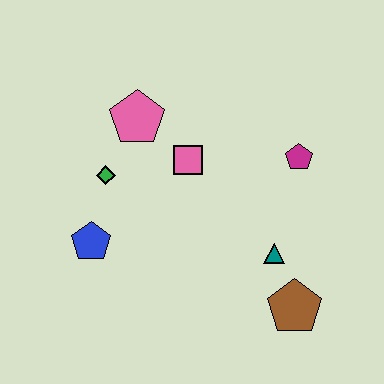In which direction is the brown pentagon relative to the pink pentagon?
The brown pentagon is below the pink pentagon.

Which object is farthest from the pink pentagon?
The brown pentagon is farthest from the pink pentagon.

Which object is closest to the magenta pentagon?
The teal triangle is closest to the magenta pentagon.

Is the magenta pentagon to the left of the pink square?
No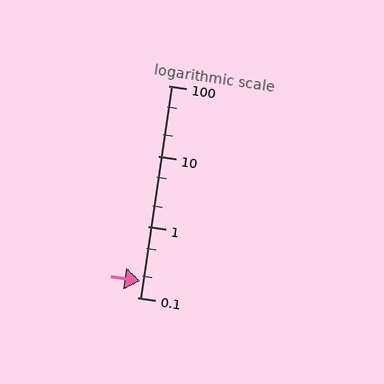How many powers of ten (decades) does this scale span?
The scale spans 3 decades, from 0.1 to 100.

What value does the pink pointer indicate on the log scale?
The pointer indicates approximately 0.17.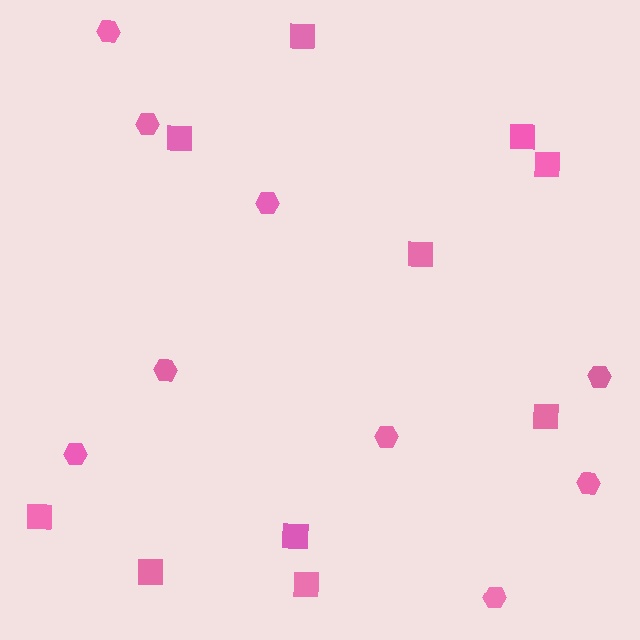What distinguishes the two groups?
There are 2 groups: one group of squares (10) and one group of hexagons (9).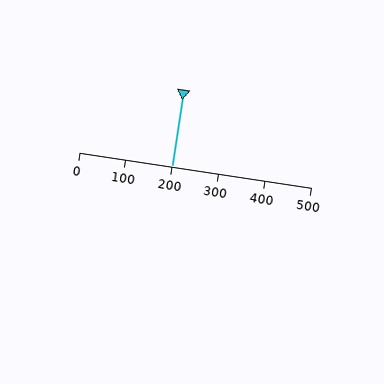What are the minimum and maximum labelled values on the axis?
The axis runs from 0 to 500.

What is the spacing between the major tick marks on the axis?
The major ticks are spaced 100 apart.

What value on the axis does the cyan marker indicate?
The marker indicates approximately 200.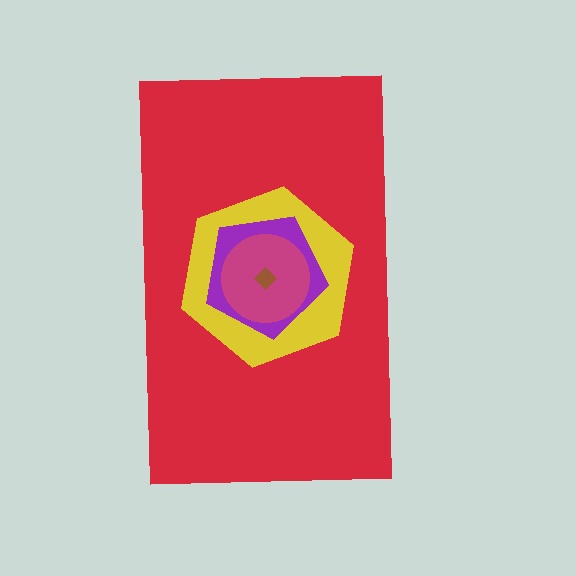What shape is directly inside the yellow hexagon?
The purple pentagon.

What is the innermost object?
The brown diamond.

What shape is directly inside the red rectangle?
The yellow hexagon.